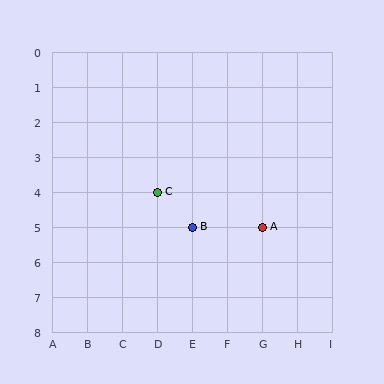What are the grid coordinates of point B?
Point B is at grid coordinates (E, 5).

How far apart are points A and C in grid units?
Points A and C are 3 columns and 1 row apart (about 3.2 grid units diagonally).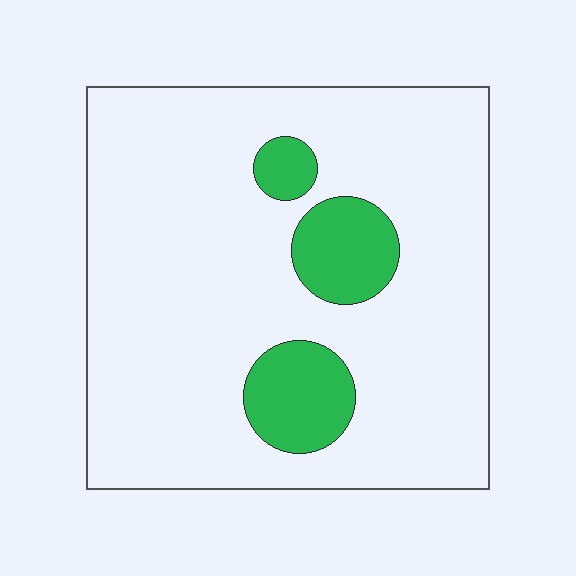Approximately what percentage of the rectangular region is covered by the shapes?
Approximately 15%.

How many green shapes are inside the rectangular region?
3.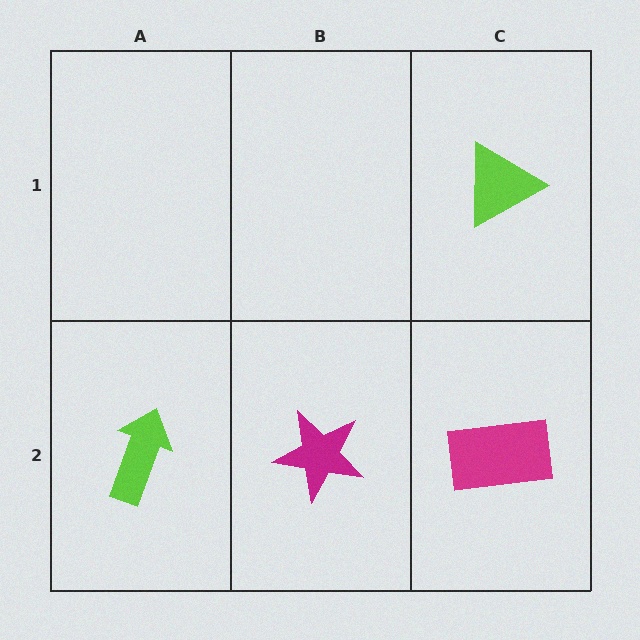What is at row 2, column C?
A magenta rectangle.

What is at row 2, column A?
A lime arrow.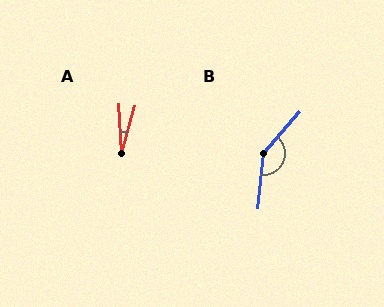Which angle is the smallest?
A, at approximately 19 degrees.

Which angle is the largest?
B, at approximately 145 degrees.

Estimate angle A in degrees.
Approximately 19 degrees.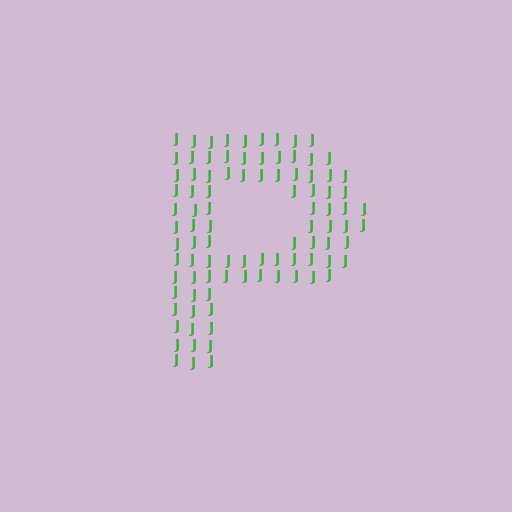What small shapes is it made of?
It is made of small letter J's.